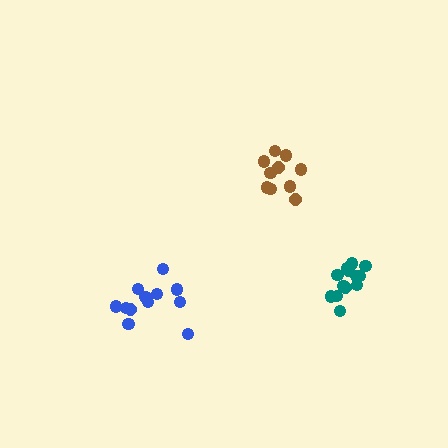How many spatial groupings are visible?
There are 3 spatial groupings.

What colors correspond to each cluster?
The clusters are colored: teal, blue, brown.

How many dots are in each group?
Group 1: 13 dots, Group 2: 12 dots, Group 3: 10 dots (35 total).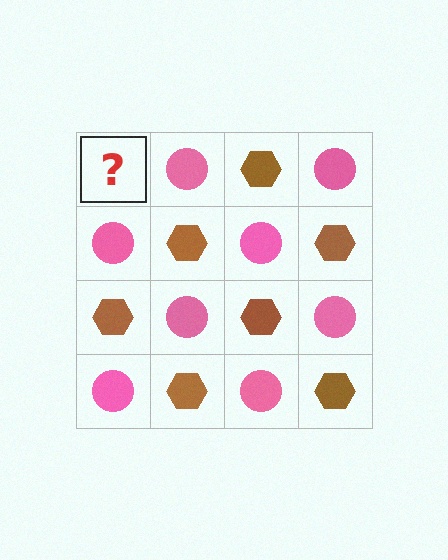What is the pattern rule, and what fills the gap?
The rule is that it alternates brown hexagon and pink circle in a checkerboard pattern. The gap should be filled with a brown hexagon.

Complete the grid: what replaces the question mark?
The question mark should be replaced with a brown hexagon.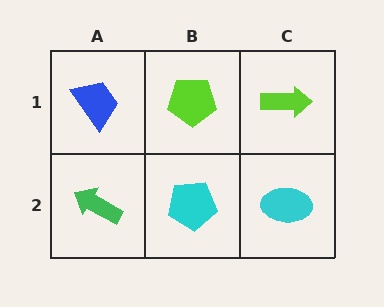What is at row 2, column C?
A cyan ellipse.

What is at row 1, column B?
A lime pentagon.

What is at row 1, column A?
A blue trapezoid.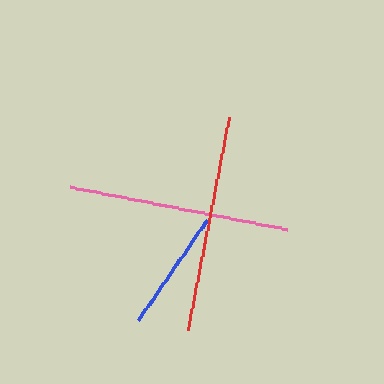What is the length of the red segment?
The red segment is approximately 217 pixels long.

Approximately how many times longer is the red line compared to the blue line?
The red line is approximately 1.8 times the length of the blue line.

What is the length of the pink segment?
The pink segment is approximately 221 pixels long.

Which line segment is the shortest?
The blue line is the shortest at approximately 122 pixels.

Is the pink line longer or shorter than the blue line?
The pink line is longer than the blue line.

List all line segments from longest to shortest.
From longest to shortest: pink, red, blue.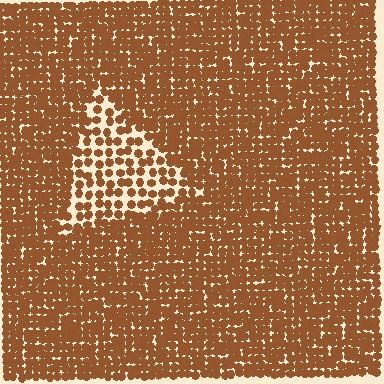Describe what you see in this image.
The image contains small brown elements arranged at two different densities. A triangle-shaped region is visible where the elements are less densely packed than the surrounding area.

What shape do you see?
I see a triangle.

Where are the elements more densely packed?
The elements are more densely packed outside the triangle boundary.